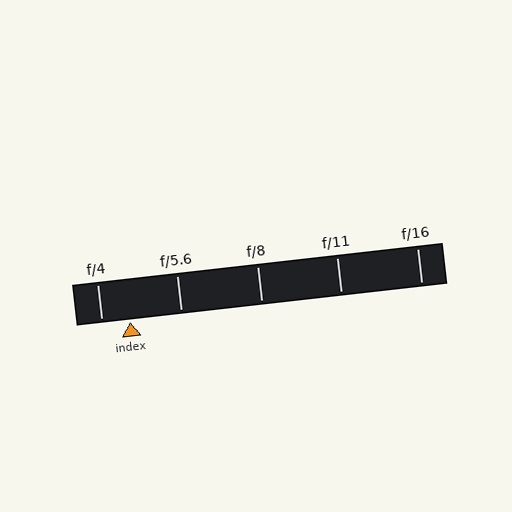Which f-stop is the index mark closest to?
The index mark is closest to f/4.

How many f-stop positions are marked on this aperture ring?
There are 5 f-stop positions marked.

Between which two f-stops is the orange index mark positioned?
The index mark is between f/4 and f/5.6.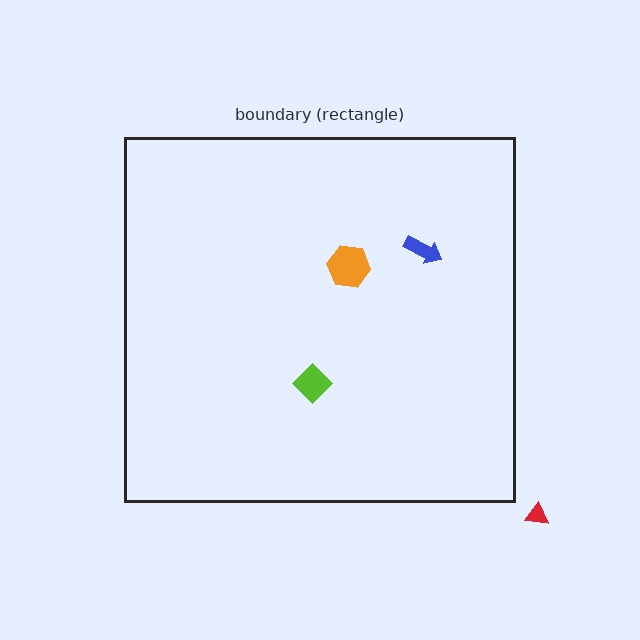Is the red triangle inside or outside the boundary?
Outside.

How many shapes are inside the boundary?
3 inside, 1 outside.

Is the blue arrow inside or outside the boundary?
Inside.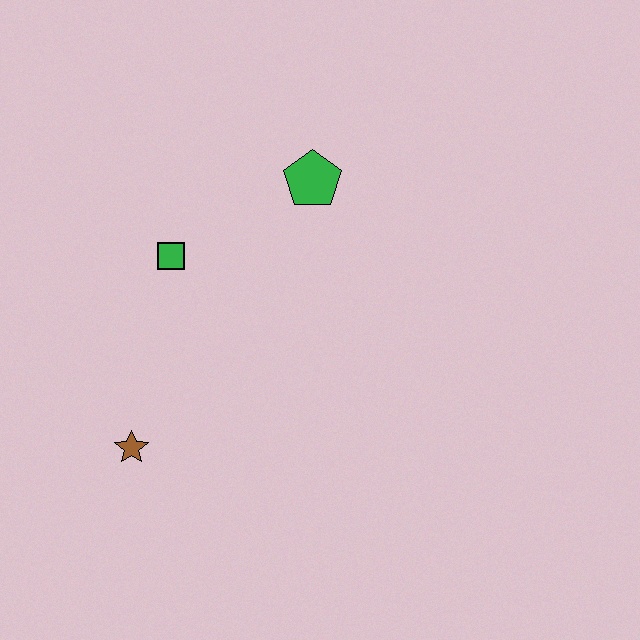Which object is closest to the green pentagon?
The green square is closest to the green pentagon.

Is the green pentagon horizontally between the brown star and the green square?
No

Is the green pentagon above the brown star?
Yes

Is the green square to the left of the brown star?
No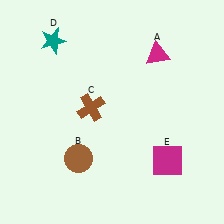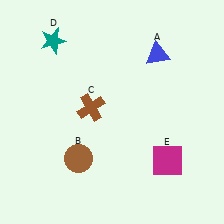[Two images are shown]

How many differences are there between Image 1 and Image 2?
There is 1 difference between the two images.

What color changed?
The triangle (A) changed from magenta in Image 1 to blue in Image 2.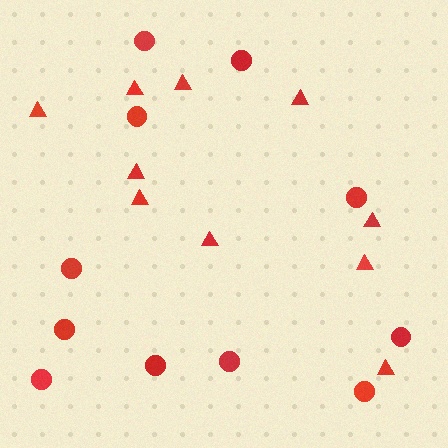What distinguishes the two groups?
There are 2 groups: one group of circles (11) and one group of triangles (10).